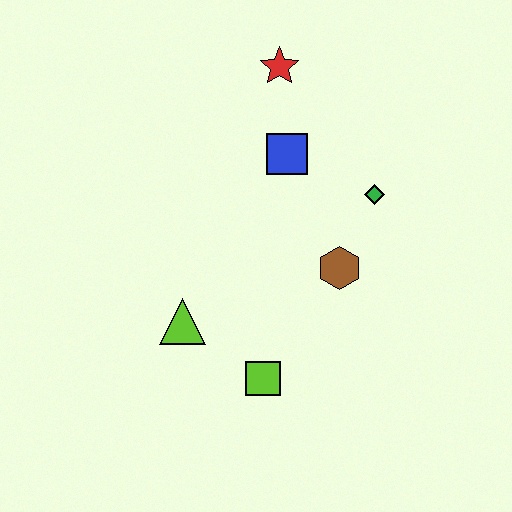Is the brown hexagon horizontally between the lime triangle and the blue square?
No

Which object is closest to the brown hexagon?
The green diamond is closest to the brown hexagon.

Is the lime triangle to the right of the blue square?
No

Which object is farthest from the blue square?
The lime square is farthest from the blue square.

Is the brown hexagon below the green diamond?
Yes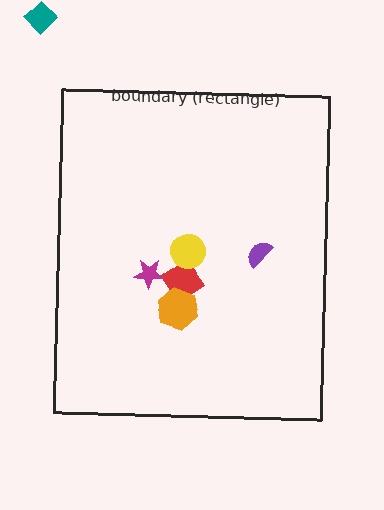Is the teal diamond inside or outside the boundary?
Outside.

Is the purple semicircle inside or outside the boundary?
Inside.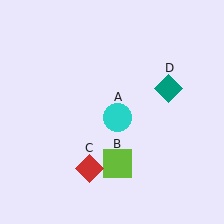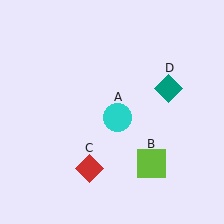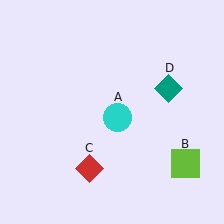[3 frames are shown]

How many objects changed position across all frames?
1 object changed position: lime square (object B).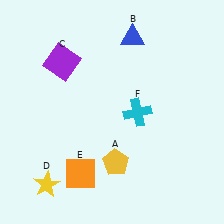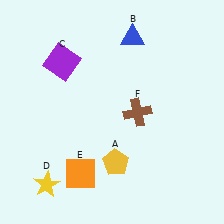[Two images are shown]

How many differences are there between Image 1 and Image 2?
There is 1 difference between the two images.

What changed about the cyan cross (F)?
In Image 1, F is cyan. In Image 2, it changed to brown.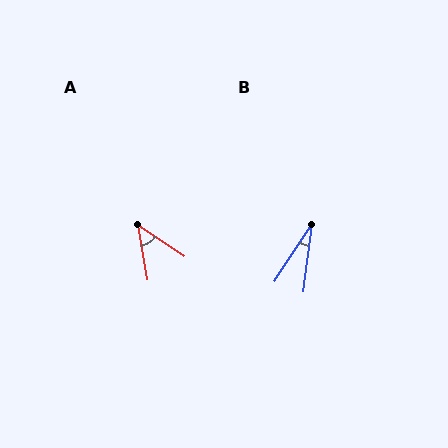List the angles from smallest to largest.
B (26°), A (47°).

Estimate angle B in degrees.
Approximately 26 degrees.